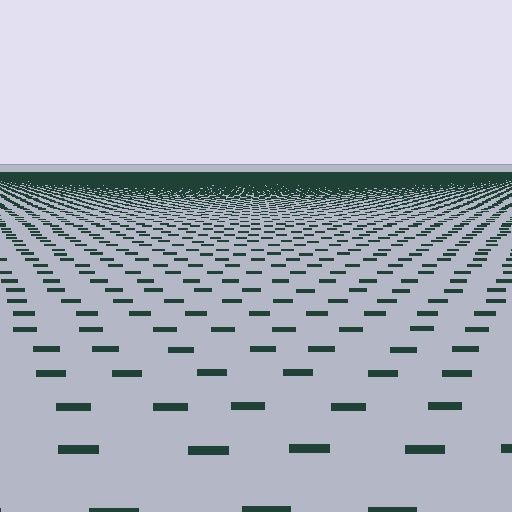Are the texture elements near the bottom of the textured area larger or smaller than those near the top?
Larger. Near the bottom, elements are closer to the viewer and appear at a bigger on-screen size.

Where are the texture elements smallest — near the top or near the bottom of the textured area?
Near the top.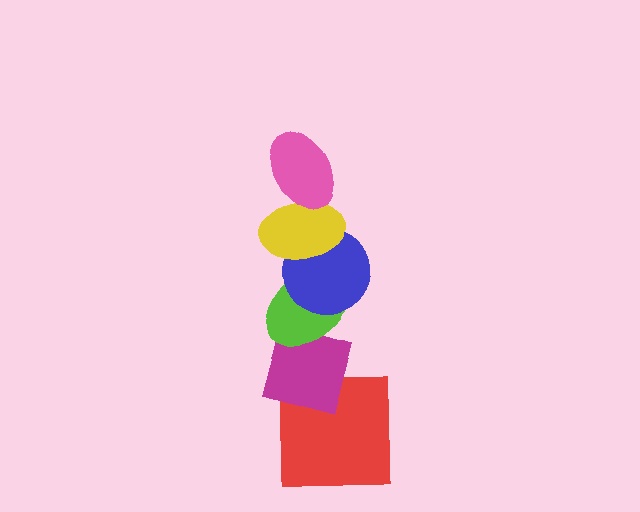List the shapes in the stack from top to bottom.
From top to bottom: the pink ellipse, the yellow ellipse, the blue circle, the lime ellipse, the magenta diamond, the red square.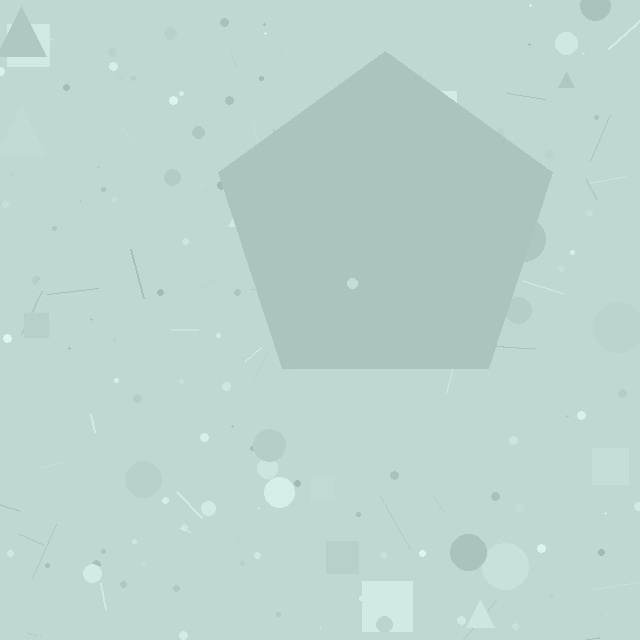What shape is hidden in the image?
A pentagon is hidden in the image.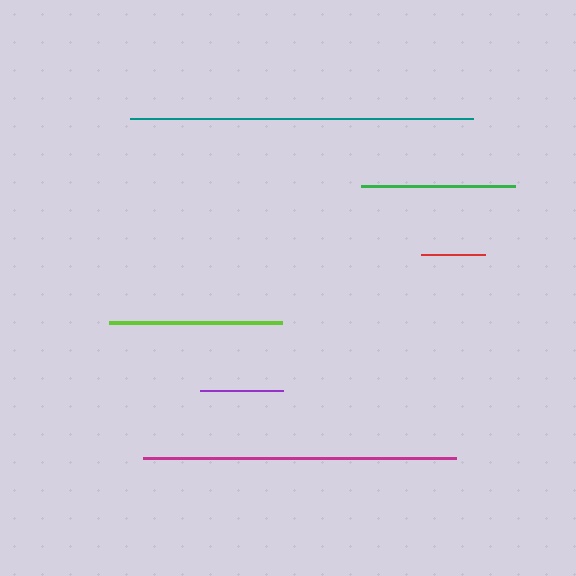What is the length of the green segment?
The green segment is approximately 154 pixels long.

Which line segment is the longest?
The teal line is the longest at approximately 342 pixels.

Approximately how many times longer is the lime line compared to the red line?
The lime line is approximately 2.7 times the length of the red line.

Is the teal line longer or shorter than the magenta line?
The teal line is longer than the magenta line.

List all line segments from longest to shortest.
From longest to shortest: teal, magenta, lime, green, purple, red.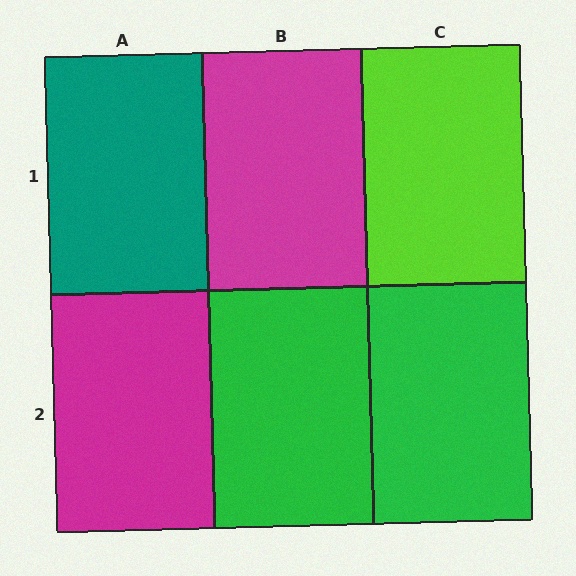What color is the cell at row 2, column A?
Magenta.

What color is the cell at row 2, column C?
Green.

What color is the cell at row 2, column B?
Green.